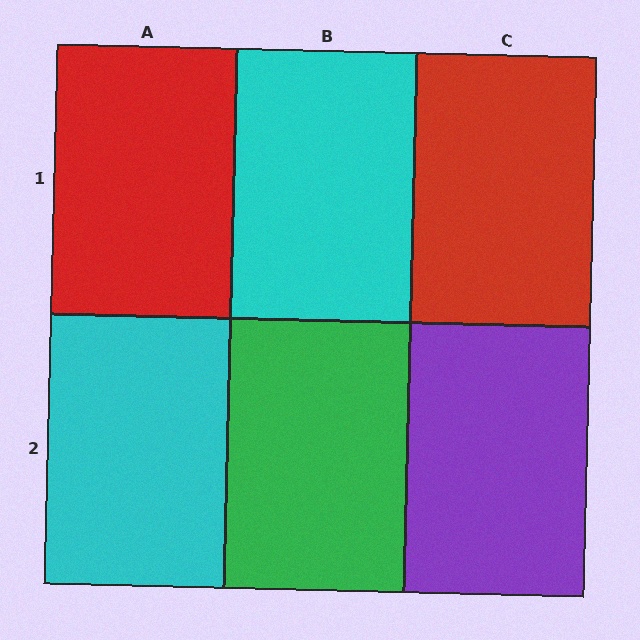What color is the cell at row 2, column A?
Cyan.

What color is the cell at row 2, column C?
Purple.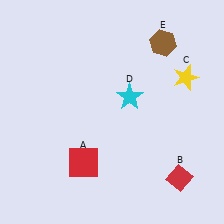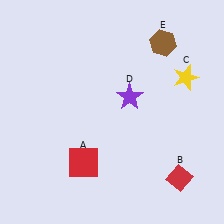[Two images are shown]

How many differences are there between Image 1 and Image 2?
There is 1 difference between the two images.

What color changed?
The star (D) changed from cyan in Image 1 to purple in Image 2.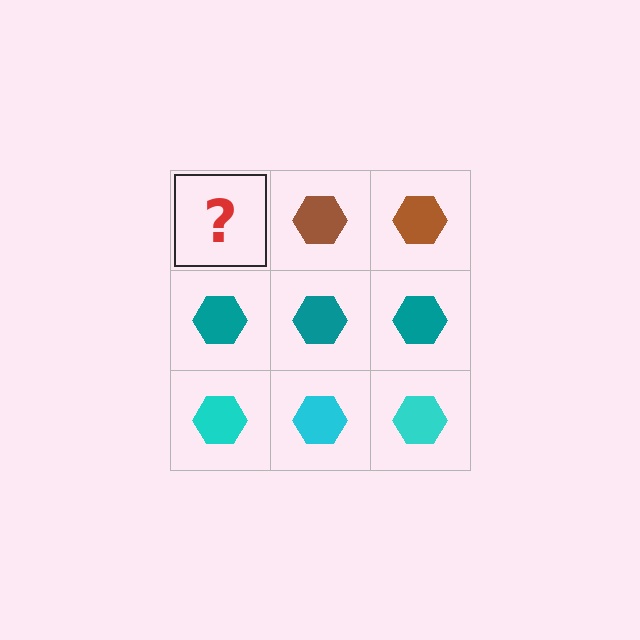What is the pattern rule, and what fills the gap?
The rule is that each row has a consistent color. The gap should be filled with a brown hexagon.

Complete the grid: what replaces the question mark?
The question mark should be replaced with a brown hexagon.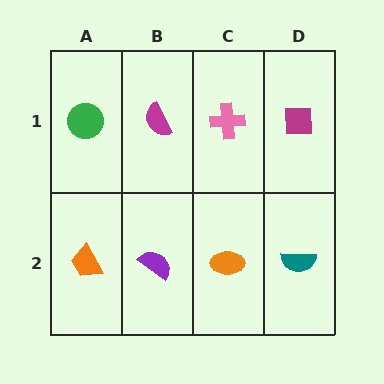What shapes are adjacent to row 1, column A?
An orange trapezoid (row 2, column A), a magenta semicircle (row 1, column B).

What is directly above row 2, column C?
A pink cross.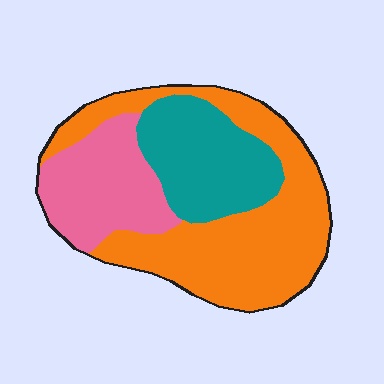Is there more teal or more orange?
Orange.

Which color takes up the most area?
Orange, at roughly 50%.